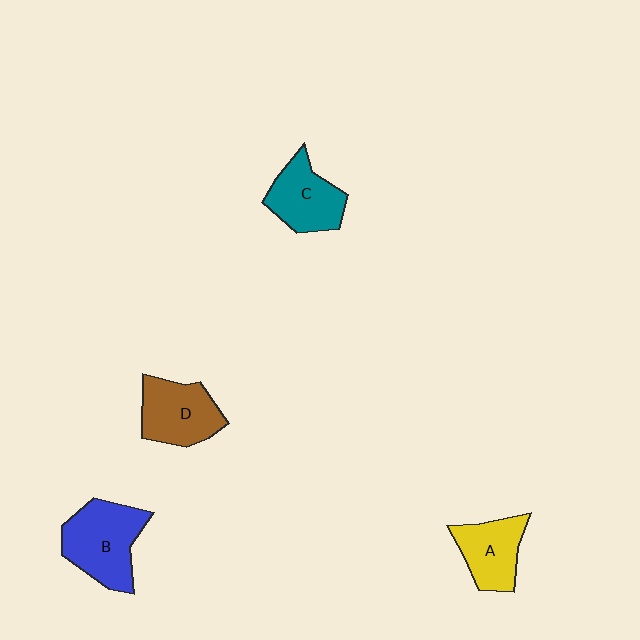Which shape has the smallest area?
Shape A (yellow).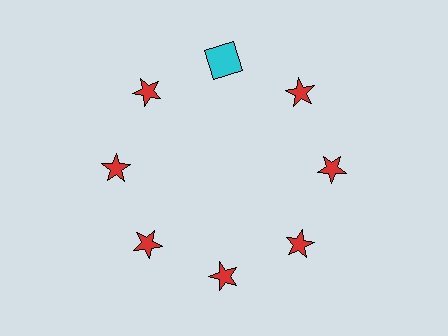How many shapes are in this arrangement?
There are 8 shapes arranged in a ring pattern.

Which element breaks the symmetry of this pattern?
The cyan square at roughly the 12 o'clock position breaks the symmetry. All other shapes are red stars.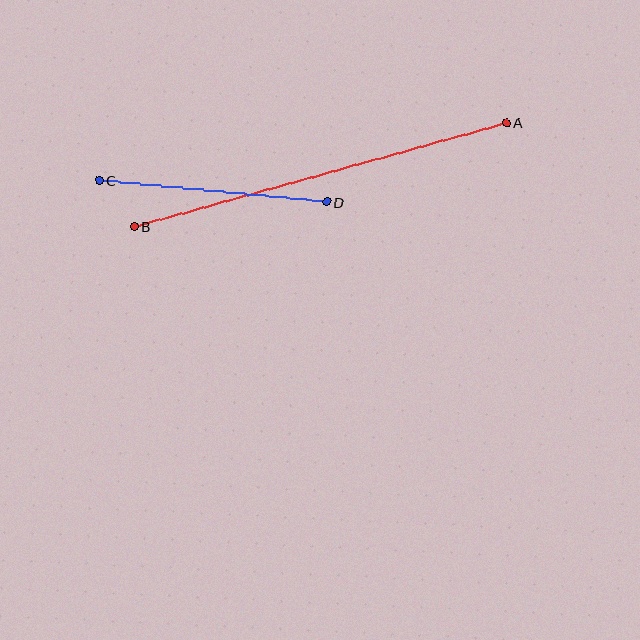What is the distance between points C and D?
The distance is approximately 228 pixels.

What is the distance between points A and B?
The distance is approximately 387 pixels.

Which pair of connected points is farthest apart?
Points A and B are farthest apart.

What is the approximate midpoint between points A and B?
The midpoint is at approximately (320, 175) pixels.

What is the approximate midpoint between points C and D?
The midpoint is at approximately (213, 191) pixels.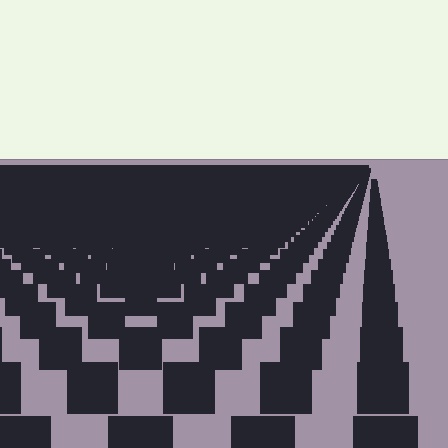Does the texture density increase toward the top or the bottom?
Density increases toward the top.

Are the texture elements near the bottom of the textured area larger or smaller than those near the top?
Larger. Near the bottom, elements are closer to the viewer and appear at a bigger on-screen size.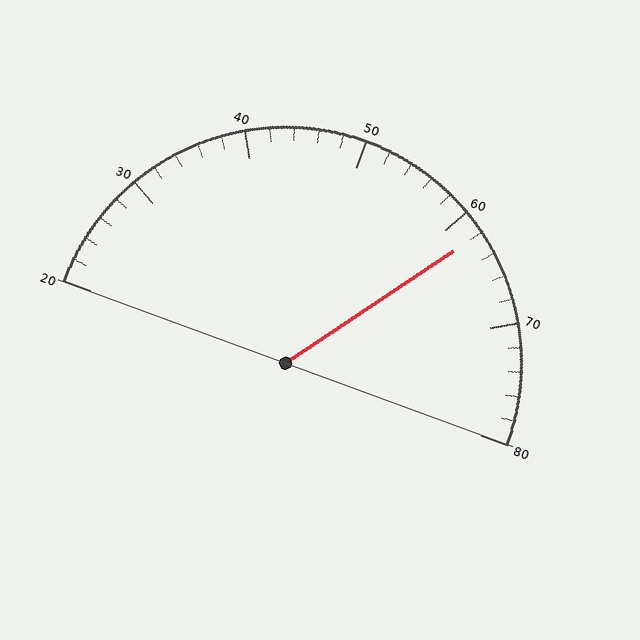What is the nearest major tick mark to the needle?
The nearest major tick mark is 60.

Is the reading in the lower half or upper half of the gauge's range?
The reading is in the upper half of the range (20 to 80).